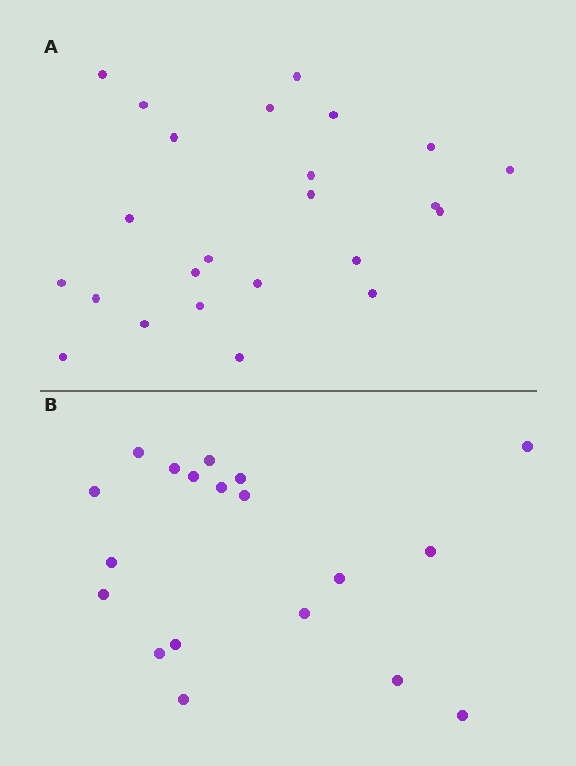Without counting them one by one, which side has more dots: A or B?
Region A (the top region) has more dots.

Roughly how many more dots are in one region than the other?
Region A has about 5 more dots than region B.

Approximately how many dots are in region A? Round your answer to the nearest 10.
About 20 dots. (The exact count is 24, which rounds to 20.)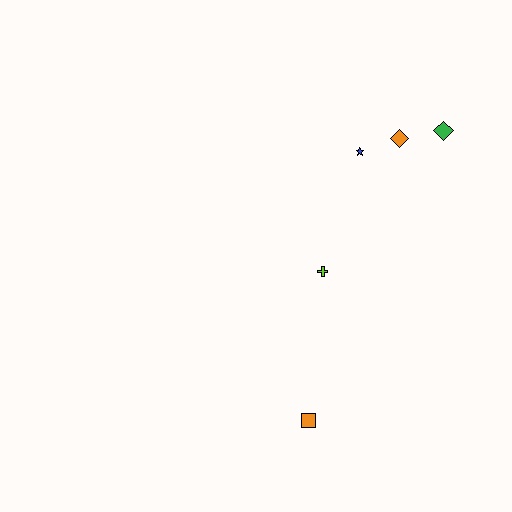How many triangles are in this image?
There are no triangles.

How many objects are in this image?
There are 5 objects.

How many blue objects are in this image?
There is 1 blue object.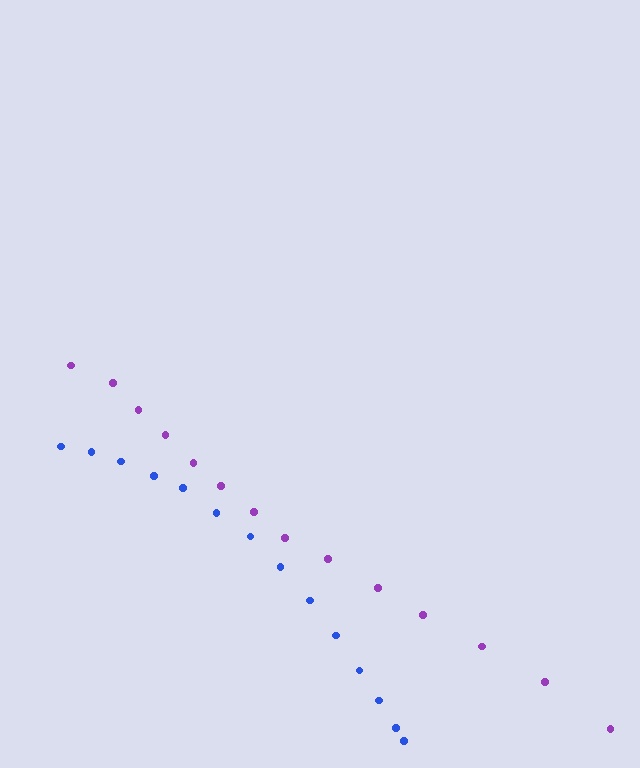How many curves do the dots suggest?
There are 2 distinct paths.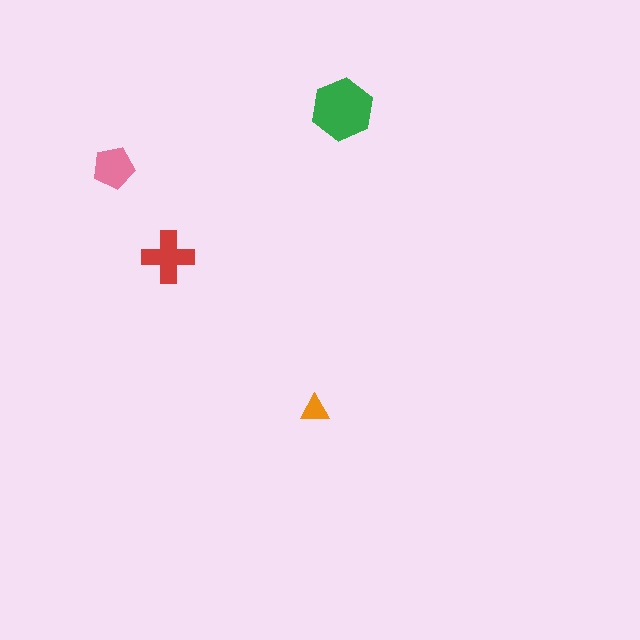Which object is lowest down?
The orange triangle is bottommost.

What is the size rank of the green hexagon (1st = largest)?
1st.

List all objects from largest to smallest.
The green hexagon, the red cross, the pink pentagon, the orange triangle.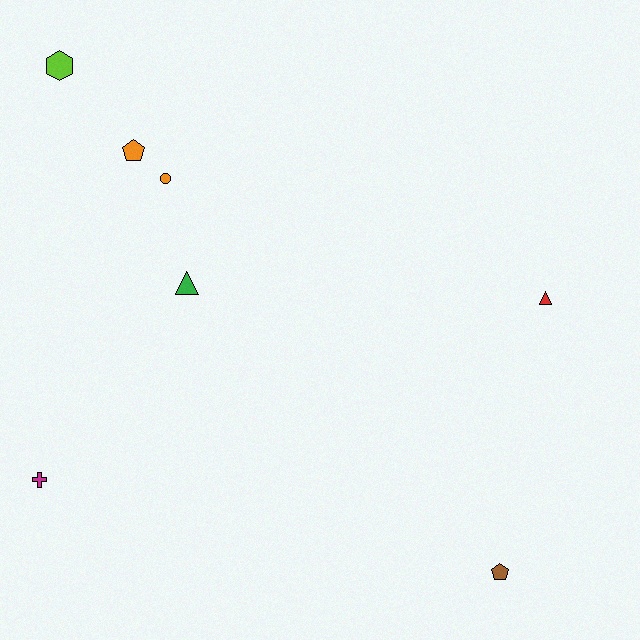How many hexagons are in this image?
There is 1 hexagon.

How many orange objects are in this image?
There are 2 orange objects.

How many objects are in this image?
There are 7 objects.